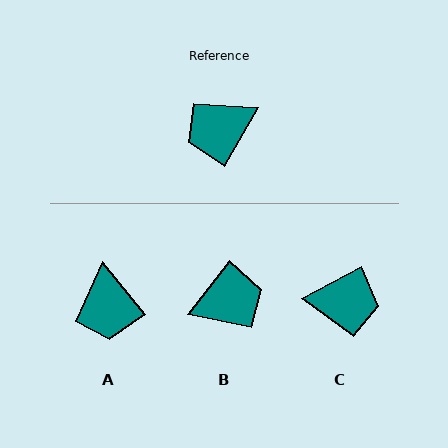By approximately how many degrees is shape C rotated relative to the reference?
Approximately 147 degrees counter-clockwise.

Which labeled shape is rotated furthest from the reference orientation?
B, about 172 degrees away.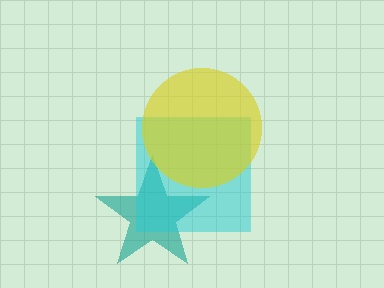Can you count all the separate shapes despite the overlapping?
Yes, there are 3 separate shapes.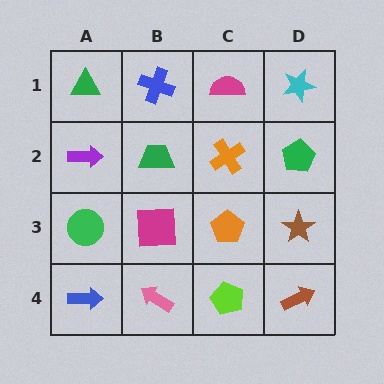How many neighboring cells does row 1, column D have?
2.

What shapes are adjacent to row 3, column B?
A green trapezoid (row 2, column B), a pink arrow (row 4, column B), a green circle (row 3, column A), an orange pentagon (row 3, column C).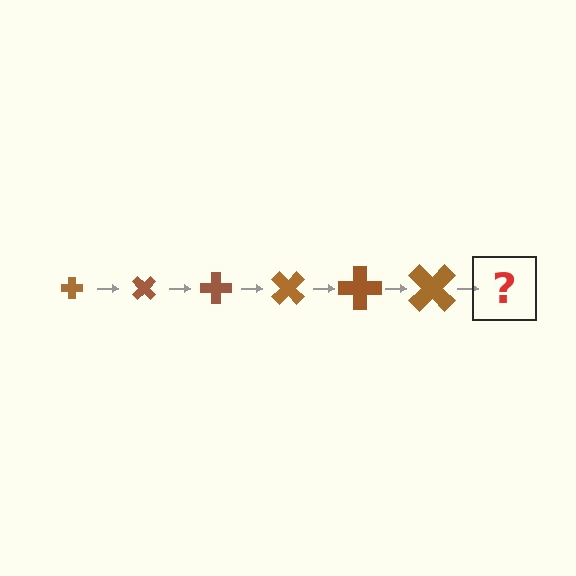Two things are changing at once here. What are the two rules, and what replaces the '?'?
The two rules are that the cross grows larger each step and it rotates 45 degrees each step. The '?' should be a cross, larger than the previous one and rotated 270 degrees from the start.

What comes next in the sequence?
The next element should be a cross, larger than the previous one and rotated 270 degrees from the start.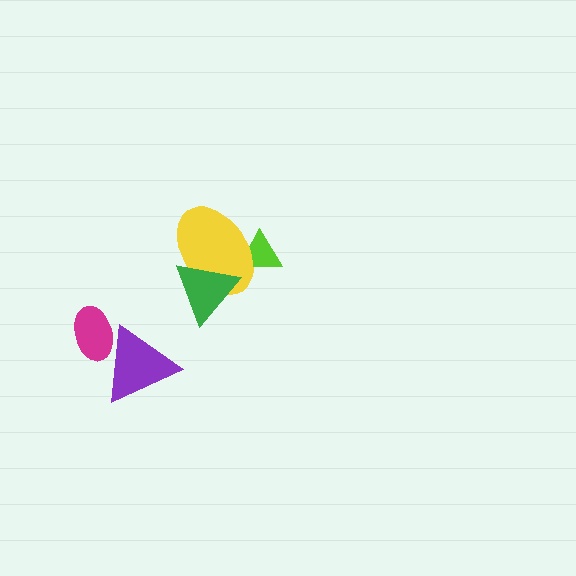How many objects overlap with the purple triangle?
1 object overlaps with the purple triangle.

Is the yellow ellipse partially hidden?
Yes, it is partially covered by another shape.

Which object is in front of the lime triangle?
The yellow ellipse is in front of the lime triangle.